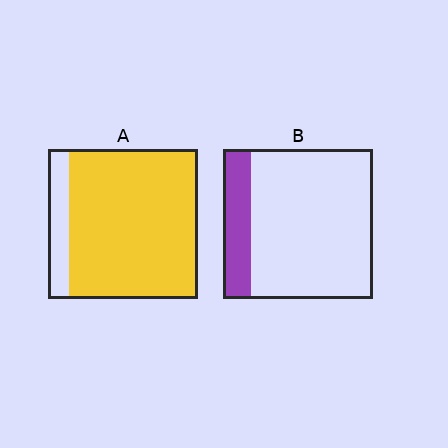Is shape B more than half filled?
No.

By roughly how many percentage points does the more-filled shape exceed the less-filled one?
By roughly 65 percentage points (A over B).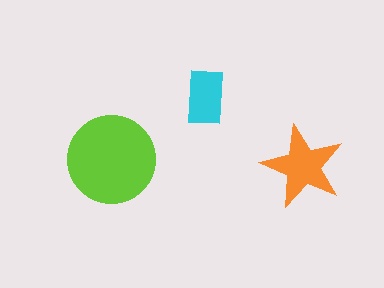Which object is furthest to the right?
The orange star is rightmost.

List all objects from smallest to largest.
The cyan rectangle, the orange star, the lime circle.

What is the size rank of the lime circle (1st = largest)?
1st.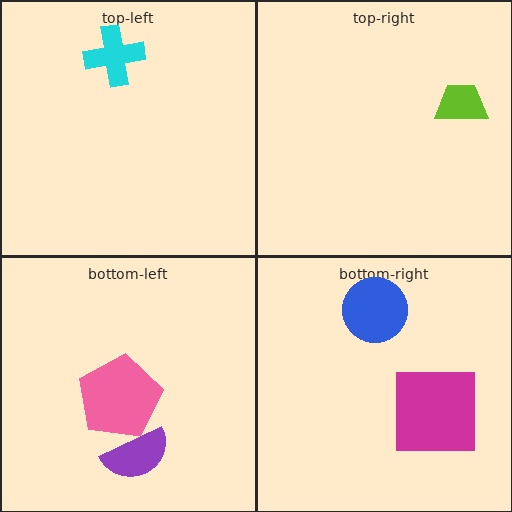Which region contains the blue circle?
The bottom-right region.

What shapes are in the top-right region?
The lime trapezoid.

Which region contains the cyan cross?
The top-left region.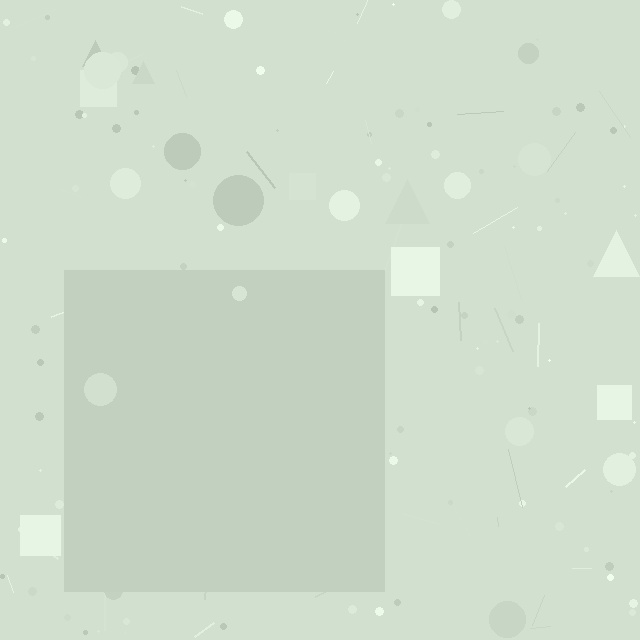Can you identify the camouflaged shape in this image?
The camouflaged shape is a square.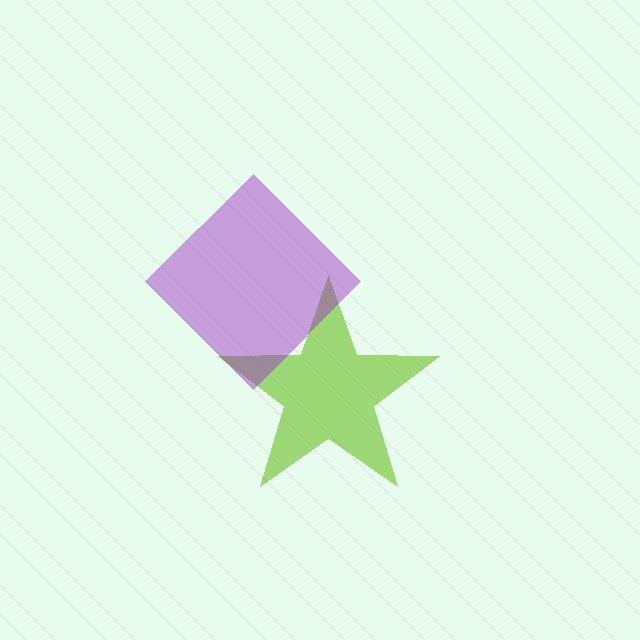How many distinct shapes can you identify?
There are 2 distinct shapes: a lime star, a purple diamond.